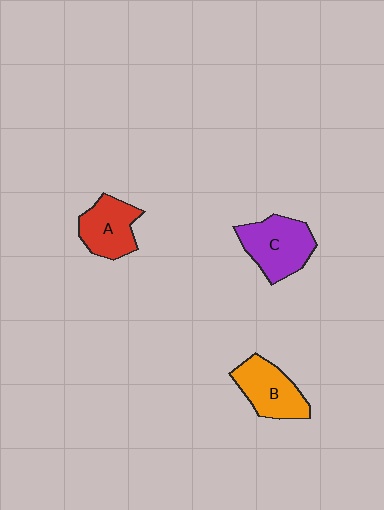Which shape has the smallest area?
Shape A (red).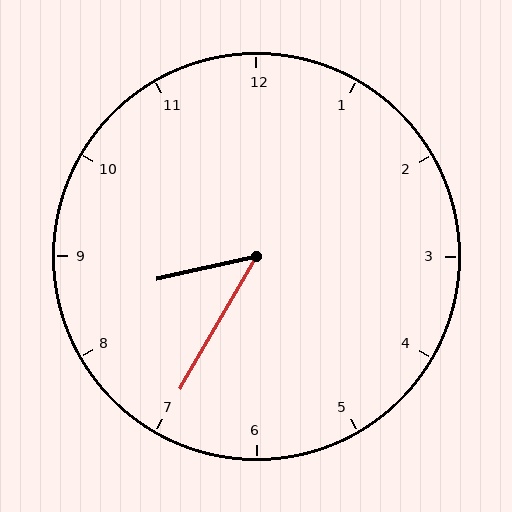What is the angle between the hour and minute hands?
Approximately 48 degrees.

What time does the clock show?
8:35.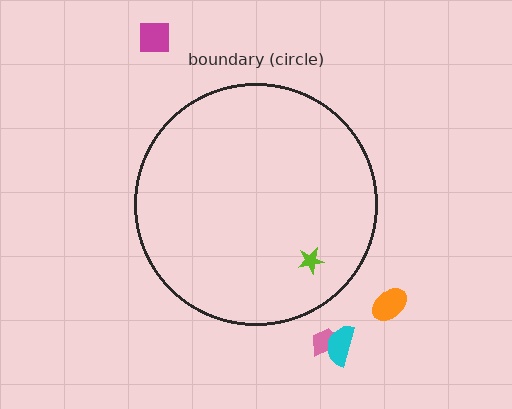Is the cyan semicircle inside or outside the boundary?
Outside.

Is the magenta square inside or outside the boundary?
Outside.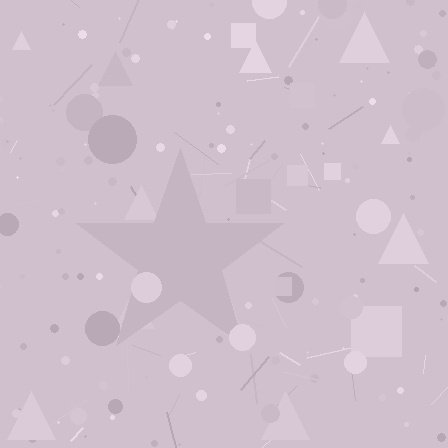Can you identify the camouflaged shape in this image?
The camouflaged shape is a star.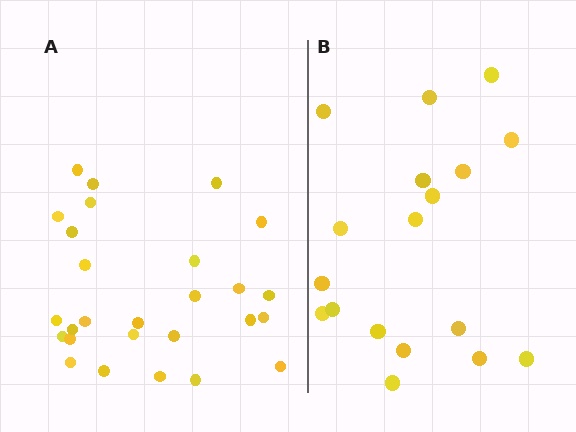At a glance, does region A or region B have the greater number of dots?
Region A (the left region) has more dots.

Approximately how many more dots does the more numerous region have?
Region A has roughly 8 or so more dots than region B.